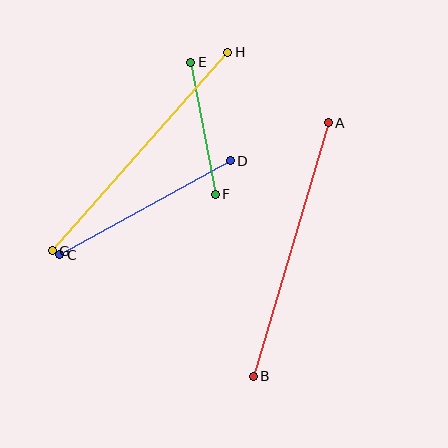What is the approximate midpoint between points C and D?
The midpoint is at approximately (145, 208) pixels.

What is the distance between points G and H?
The distance is approximately 265 pixels.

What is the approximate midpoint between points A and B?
The midpoint is at approximately (291, 249) pixels.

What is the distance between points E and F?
The distance is approximately 134 pixels.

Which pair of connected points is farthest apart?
Points G and H are farthest apart.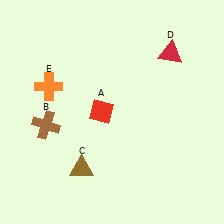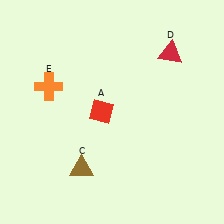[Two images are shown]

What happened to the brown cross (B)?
The brown cross (B) was removed in Image 2. It was in the bottom-left area of Image 1.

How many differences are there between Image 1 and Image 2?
There is 1 difference between the two images.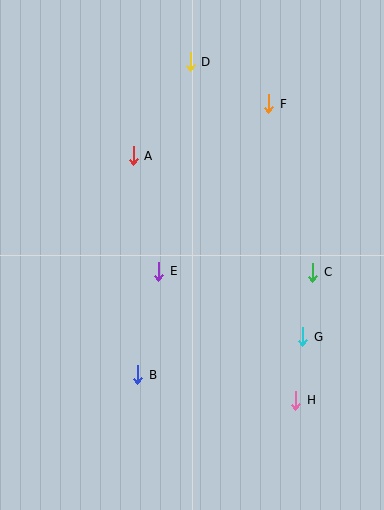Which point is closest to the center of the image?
Point E at (159, 271) is closest to the center.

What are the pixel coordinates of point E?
Point E is at (159, 271).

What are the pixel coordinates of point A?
Point A is at (133, 156).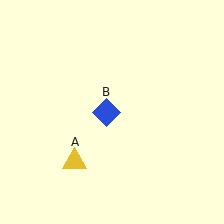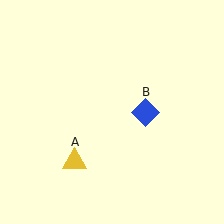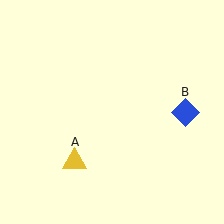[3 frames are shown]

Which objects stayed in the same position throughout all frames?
Yellow triangle (object A) remained stationary.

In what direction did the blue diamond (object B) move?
The blue diamond (object B) moved right.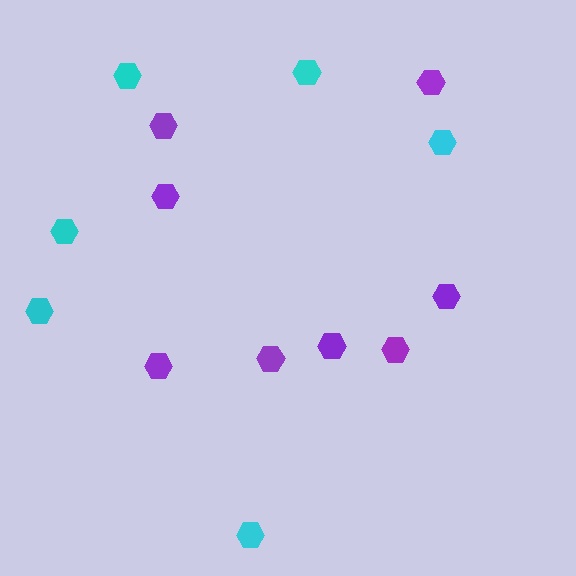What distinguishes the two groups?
There are 2 groups: one group of purple hexagons (8) and one group of cyan hexagons (6).